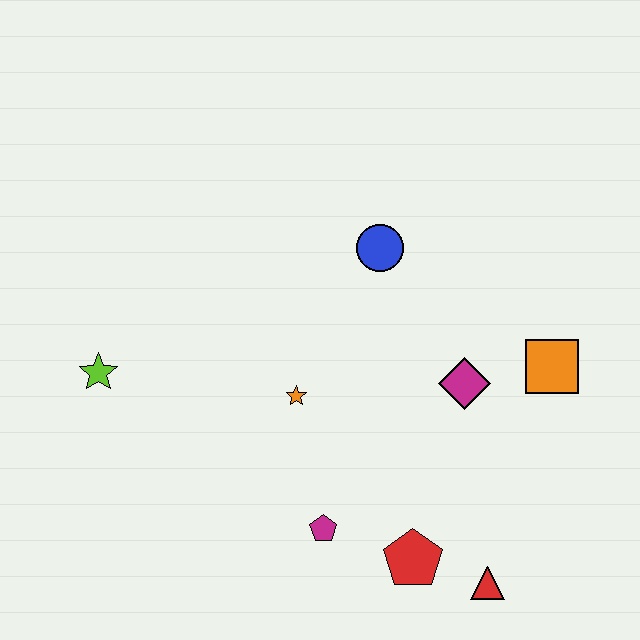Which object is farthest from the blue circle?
The red triangle is farthest from the blue circle.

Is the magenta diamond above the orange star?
Yes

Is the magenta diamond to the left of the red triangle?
Yes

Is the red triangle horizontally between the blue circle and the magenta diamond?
No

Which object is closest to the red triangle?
The red pentagon is closest to the red triangle.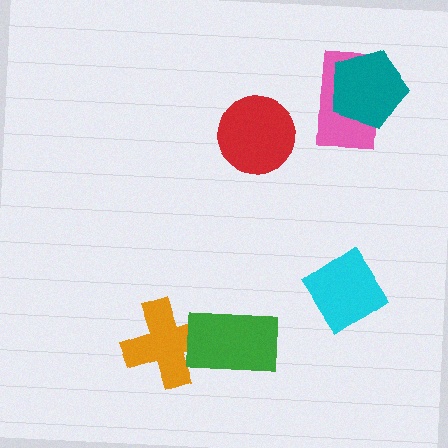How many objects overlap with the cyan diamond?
0 objects overlap with the cyan diamond.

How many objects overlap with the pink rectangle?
1 object overlaps with the pink rectangle.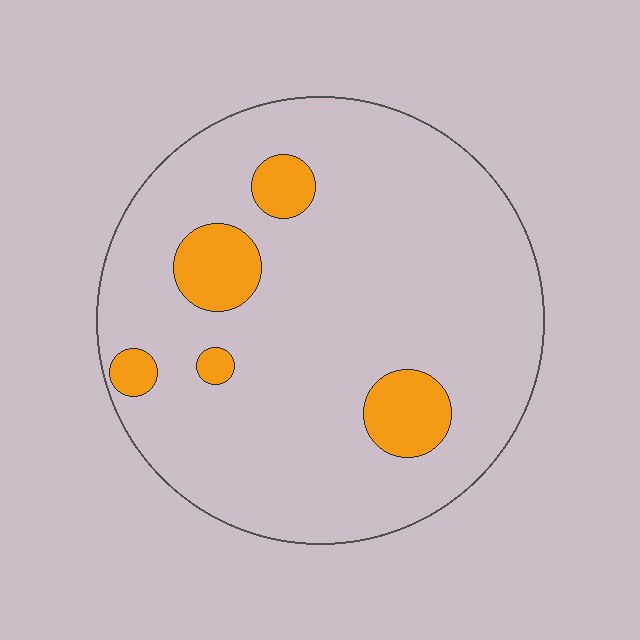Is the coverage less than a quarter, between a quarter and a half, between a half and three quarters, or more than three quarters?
Less than a quarter.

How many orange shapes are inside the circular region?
5.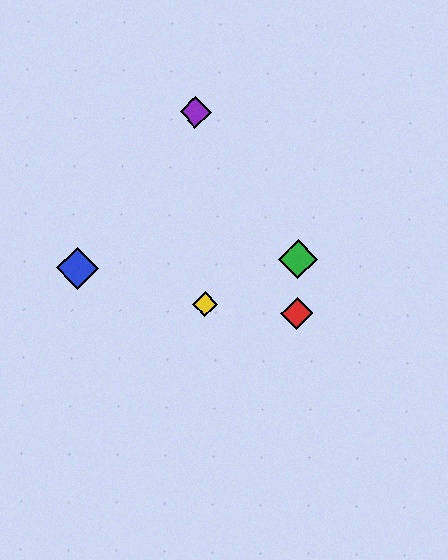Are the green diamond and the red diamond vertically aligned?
Yes, both are at x≈298.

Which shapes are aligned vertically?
The red diamond, the green diamond are aligned vertically.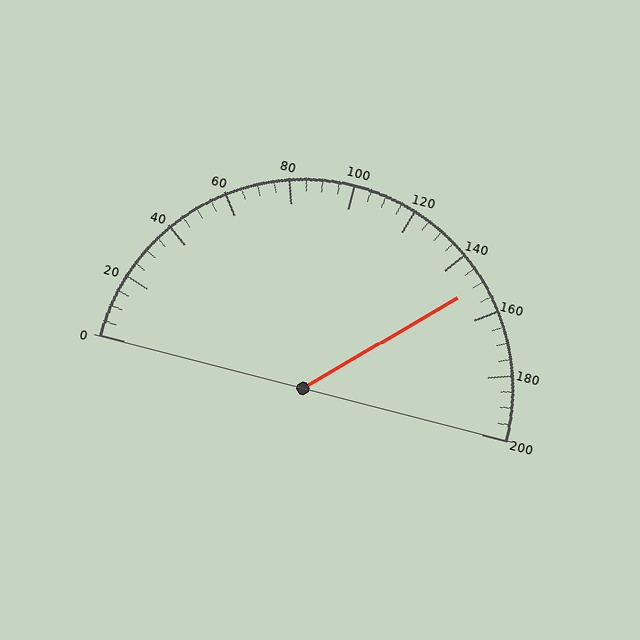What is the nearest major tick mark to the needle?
The nearest major tick mark is 160.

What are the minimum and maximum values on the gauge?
The gauge ranges from 0 to 200.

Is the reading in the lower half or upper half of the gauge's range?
The reading is in the upper half of the range (0 to 200).